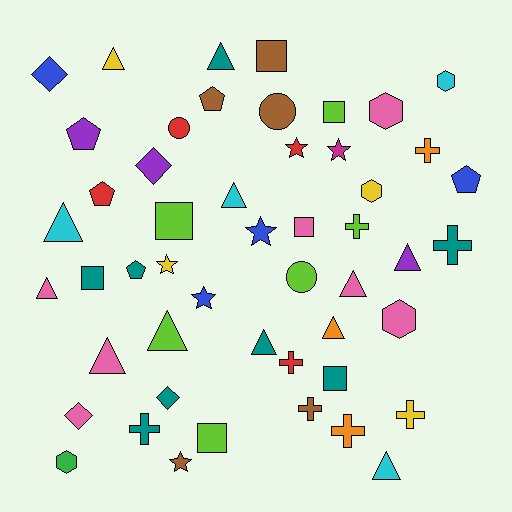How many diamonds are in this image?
There are 4 diamonds.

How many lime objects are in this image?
There are 6 lime objects.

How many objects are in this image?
There are 50 objects.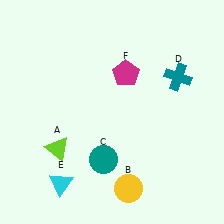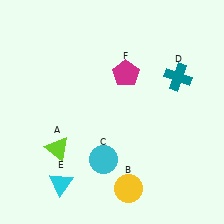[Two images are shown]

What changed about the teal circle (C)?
In Image 1, C is teal. In Image 2, it changed to cyan.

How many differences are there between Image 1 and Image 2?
There is 1 difference between the two images.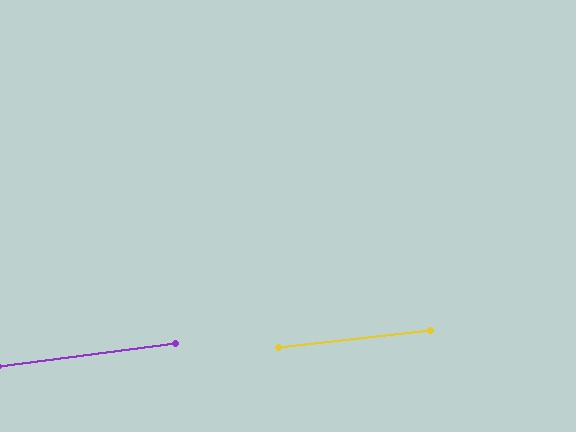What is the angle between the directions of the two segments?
Approximately 1 degree.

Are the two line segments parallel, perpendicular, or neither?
Parallel — their directions differ by only 1.4°.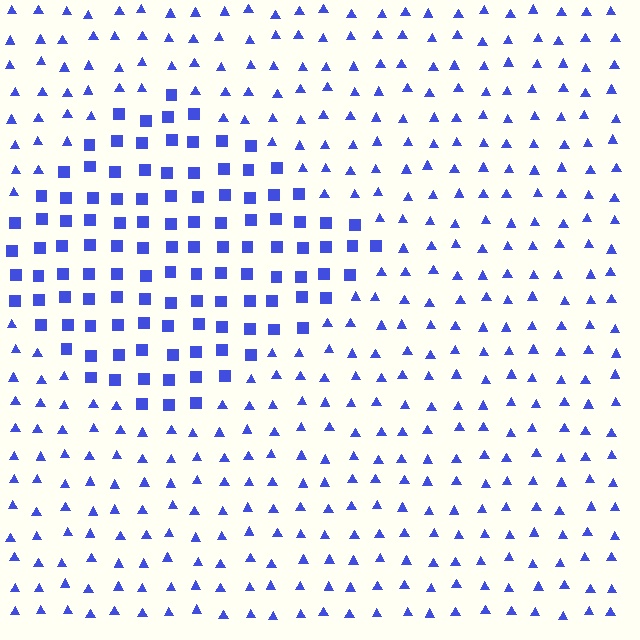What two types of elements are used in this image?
The image uses squares inside the diamond region and triangles outside it.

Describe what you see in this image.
The image is filled with small blue elements arranged in a uniform grid. A diamond-shaped region contains squares, while the surrounding area contains triangles. The boundary is defined purely by the change in element shape.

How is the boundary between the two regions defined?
The boundary is defined by a change in element shape: squares inside vs. triangles outside. All elements share the same color and spacing.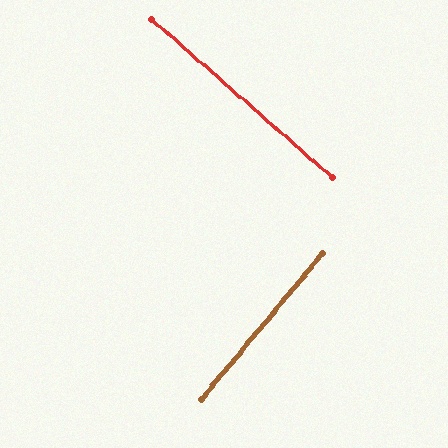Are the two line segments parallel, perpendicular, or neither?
Perpendicular — they meet at approximately 89°.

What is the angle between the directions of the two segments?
Approximately 89 degrees.